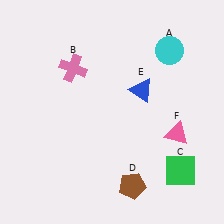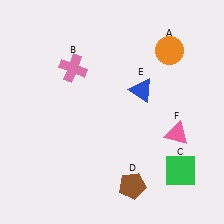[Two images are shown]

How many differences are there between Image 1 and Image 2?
There is 1 difference between the two images.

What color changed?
The circle (A) changed from cyan in Image 1 to orange in Image 2.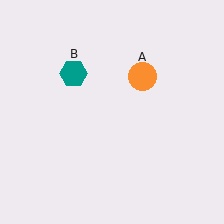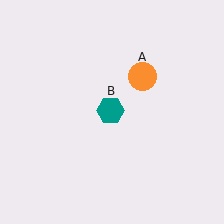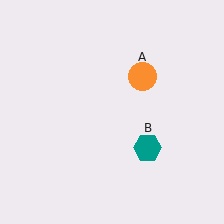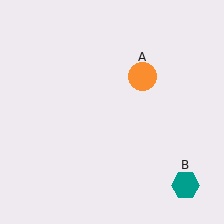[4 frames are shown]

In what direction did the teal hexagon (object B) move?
The teal hexagon (object B) moved down and to the right.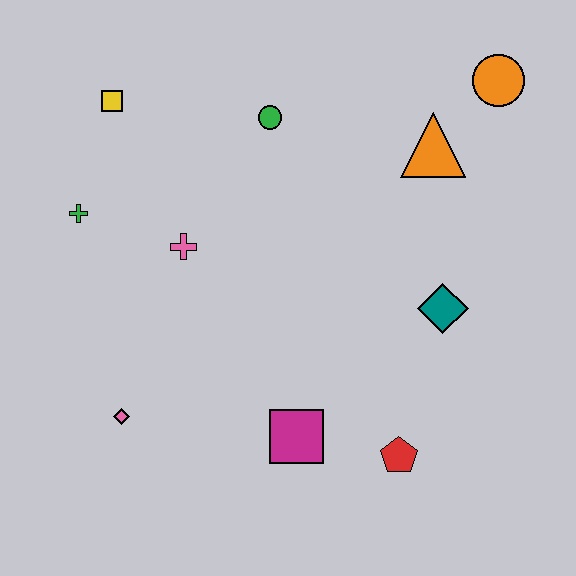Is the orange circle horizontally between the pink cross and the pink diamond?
No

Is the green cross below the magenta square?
No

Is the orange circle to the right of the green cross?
Yes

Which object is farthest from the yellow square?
The red pentagon is farthest from the yellow square.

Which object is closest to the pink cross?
The green cross is closest to the pink cross.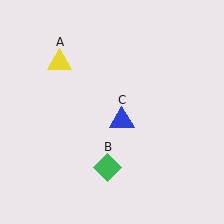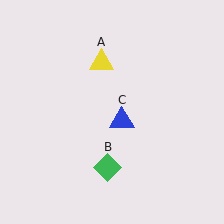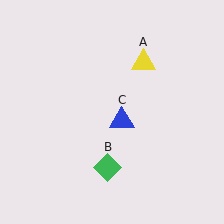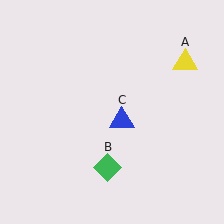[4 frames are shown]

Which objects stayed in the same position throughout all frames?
Green diamond (object B) and blue triangle (object C) remained stationary.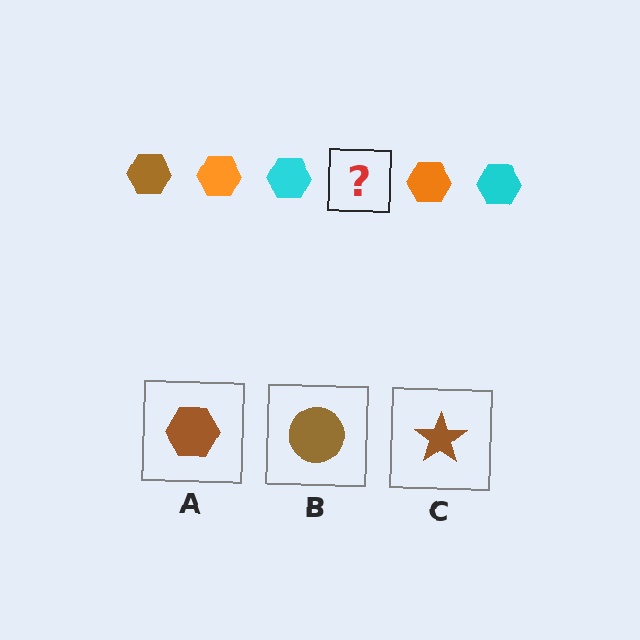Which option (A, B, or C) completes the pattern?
A.